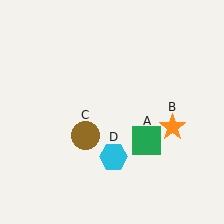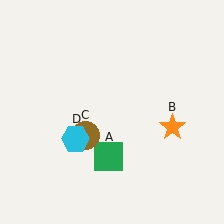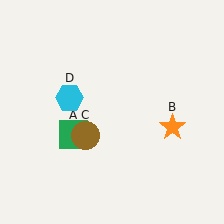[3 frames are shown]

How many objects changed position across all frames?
2 objects changed position: green square (object A), cyan hexagon (object D).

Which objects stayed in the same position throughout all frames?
Orange star (object B) and brown circle (object C) remained stationary.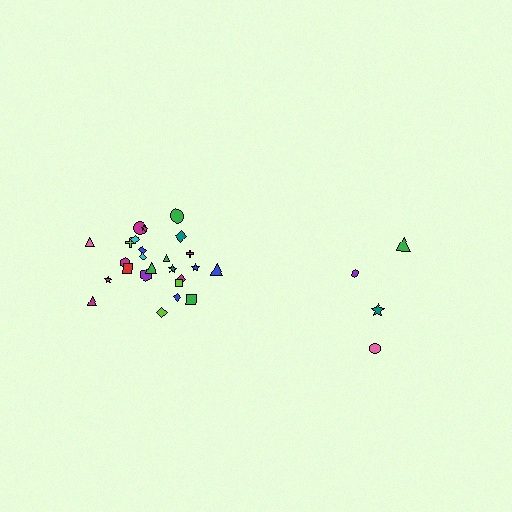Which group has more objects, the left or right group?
The left group.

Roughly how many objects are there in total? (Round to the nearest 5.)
Roughly 30 objects in total.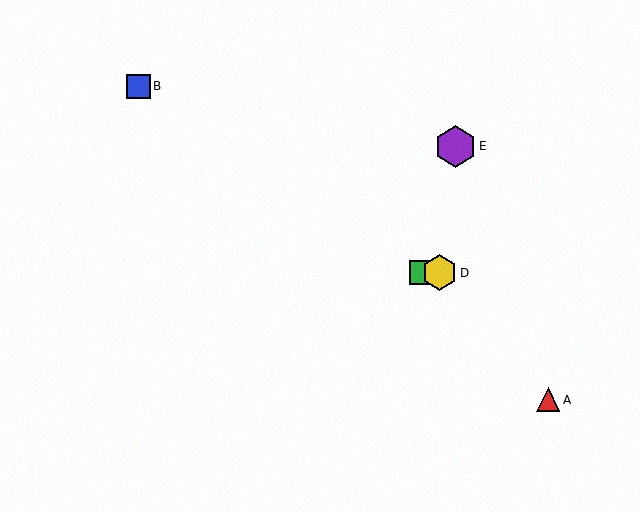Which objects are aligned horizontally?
Objects C, D are aligned horizontally.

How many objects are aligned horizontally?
2 objects (C, D) are aligned horizontally.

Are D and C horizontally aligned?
Yes, both are at y≈273.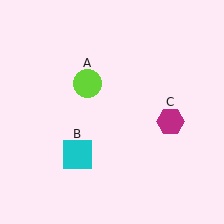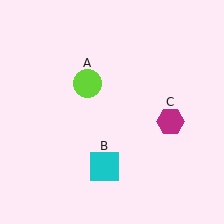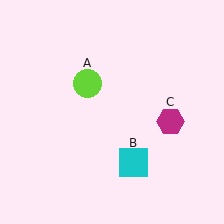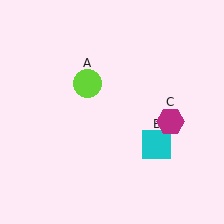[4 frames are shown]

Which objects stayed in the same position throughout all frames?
Lime circle (object A) and magenta hexagon (object C) remained stationary.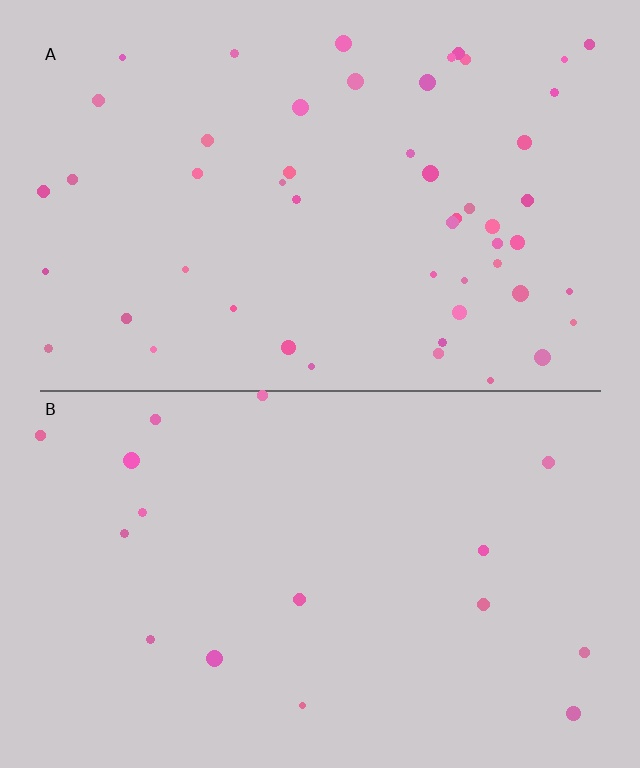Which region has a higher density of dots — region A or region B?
A (the top).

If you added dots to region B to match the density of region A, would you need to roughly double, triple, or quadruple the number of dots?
Approximately triple.